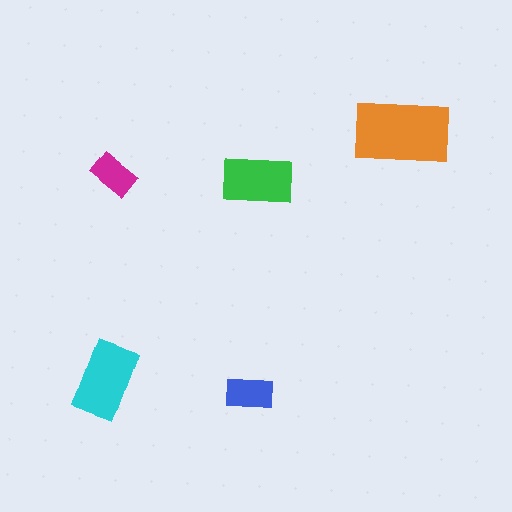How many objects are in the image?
There are 5 objects in the image.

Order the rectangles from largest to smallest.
the orange one, the cyan one, the green one, the blue one, the magenta one.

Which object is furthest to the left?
The magenta rectangle is leftmost.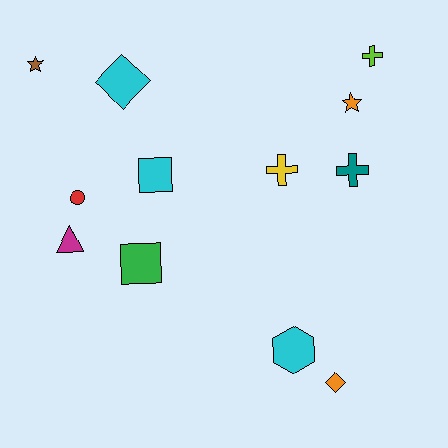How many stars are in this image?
There are 2 stars.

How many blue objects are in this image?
There are no blue objects.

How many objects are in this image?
There are 12 objects.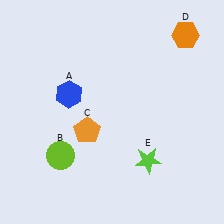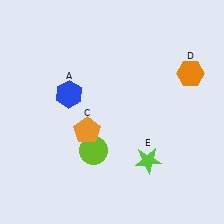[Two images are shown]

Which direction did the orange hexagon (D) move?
The orange hexagon (D) moved down.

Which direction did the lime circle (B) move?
The lime circle (B) moved right.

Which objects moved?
The objects that moved are: the lime circle (B), the orange hexagon (D).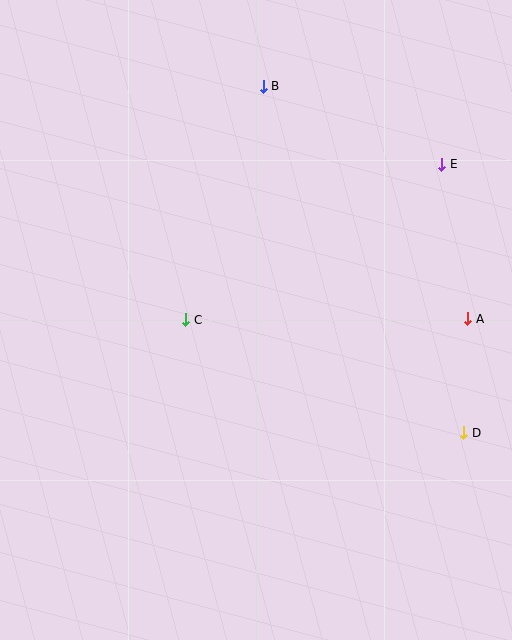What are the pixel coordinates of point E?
Point E is at (442, 164).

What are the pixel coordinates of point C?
Point C is at (186, 320).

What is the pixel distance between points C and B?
The distance between C and B is 246 pixels.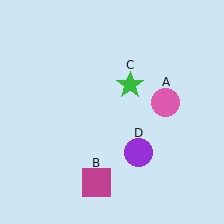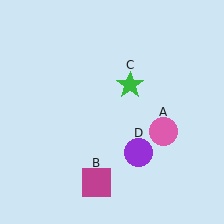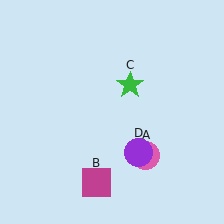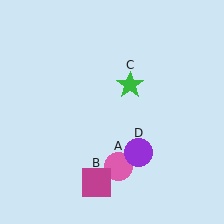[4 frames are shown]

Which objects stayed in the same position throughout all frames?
Magenta square (object B) and green star (object C) and purple circle (object D) remained stationary.